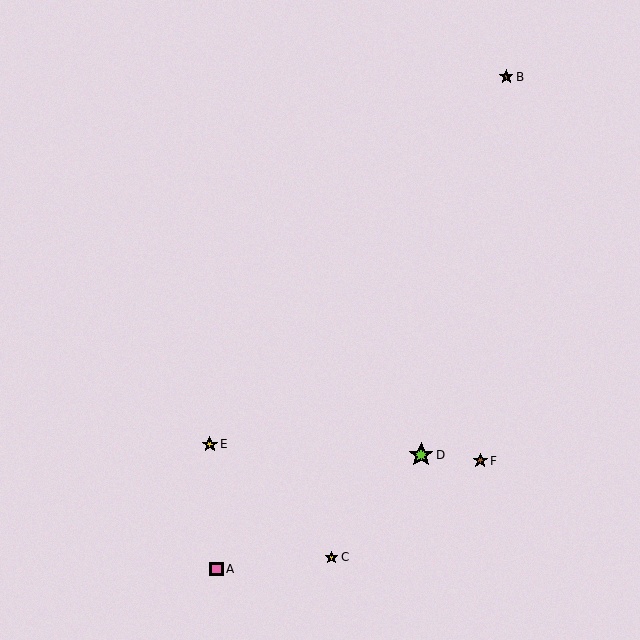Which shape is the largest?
The lime star (labeled D) is the largest.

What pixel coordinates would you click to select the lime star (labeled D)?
Click at (421, 455) to select the lime star D.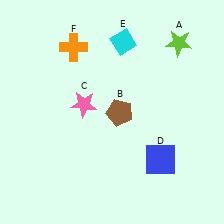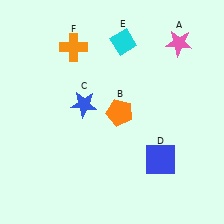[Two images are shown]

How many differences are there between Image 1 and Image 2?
There are 3 differences between the two images.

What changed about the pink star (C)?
In Image 1, C is pink. In Image 2, it changed to blue.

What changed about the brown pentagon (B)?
In Image 1, B is brown. In Image 2, it changed to orange.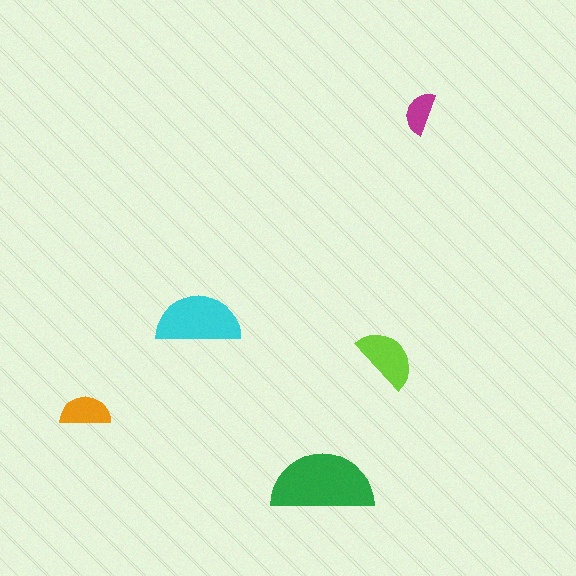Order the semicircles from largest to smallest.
the green one, the cyan one, the lime one, the orange one, the magenta one.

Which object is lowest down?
The green semicircle is bottommost.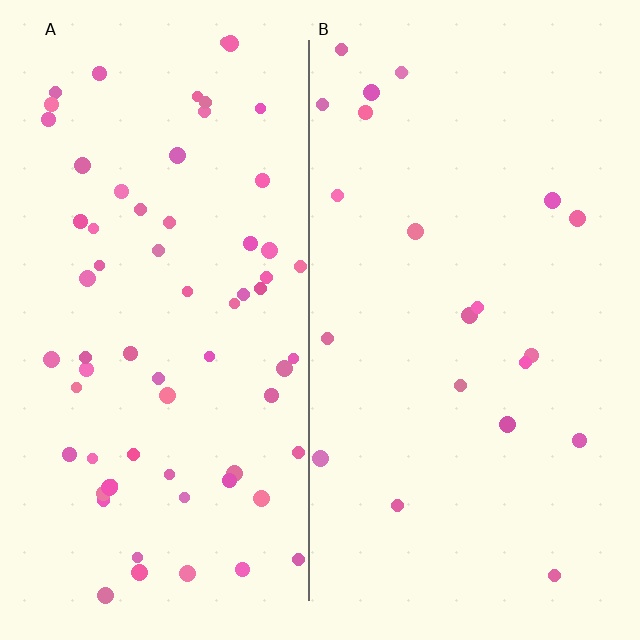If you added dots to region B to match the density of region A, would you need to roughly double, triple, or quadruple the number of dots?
Approximately triple.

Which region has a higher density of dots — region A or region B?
A (the left).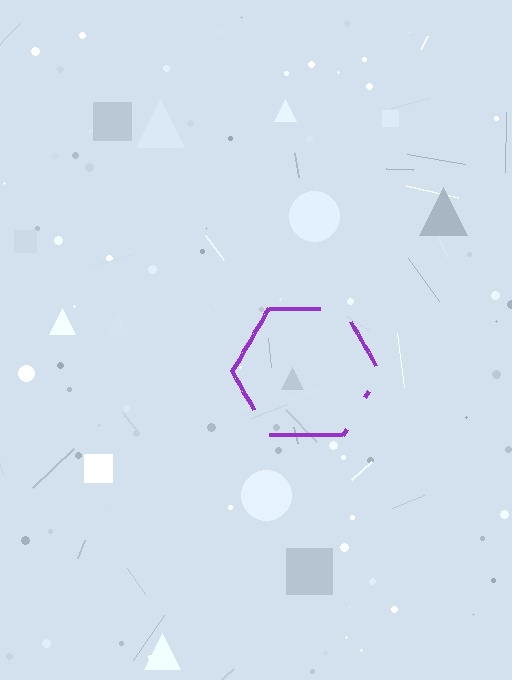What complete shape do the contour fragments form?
The contour fragments form a hexagon.